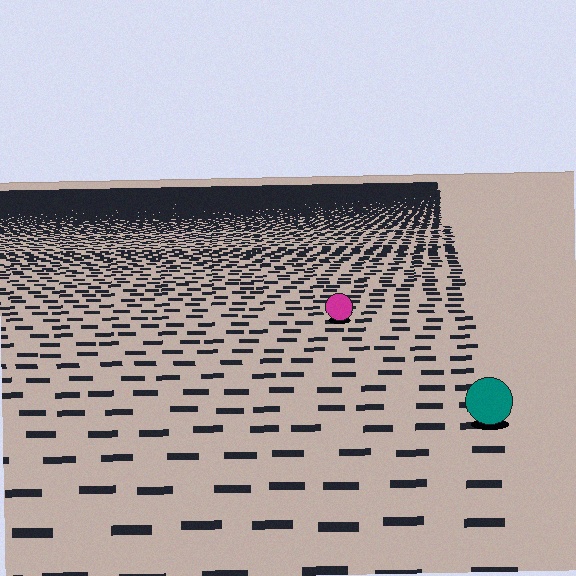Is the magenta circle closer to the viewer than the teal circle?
No. The teal circle is closer — you can tell from the texture gradient: the ground texture is coarser near it.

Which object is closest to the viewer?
The teal circle is closest. The texture marks near it are larger and more spread out.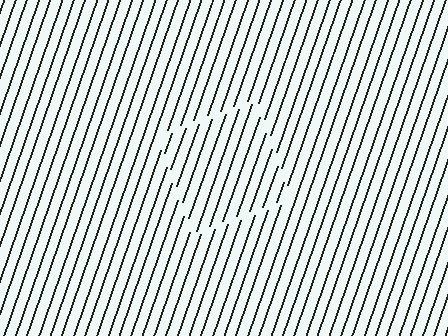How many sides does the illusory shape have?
4 sides — the line-ends trace a square.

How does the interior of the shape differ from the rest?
The interior of the shape contains the same grating, shifted by half a period — the contour is defined by the phase discontinuity where line-ends from the inner and outer gratings abut.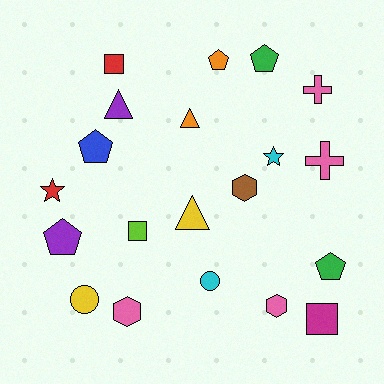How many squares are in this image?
There are 3 squares.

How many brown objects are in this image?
There is 1 brown object.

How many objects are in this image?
There are 20 objects.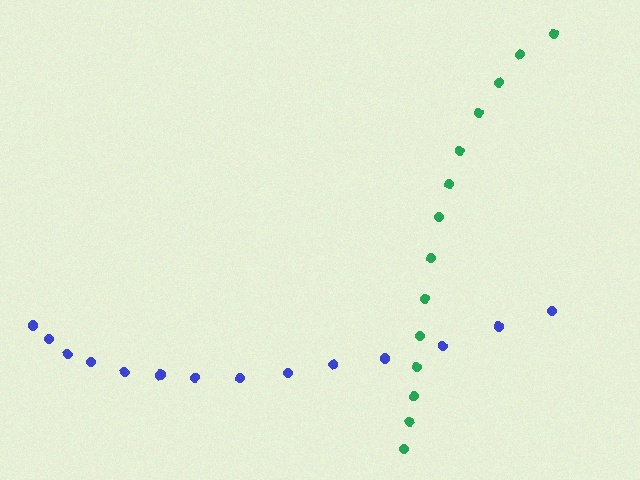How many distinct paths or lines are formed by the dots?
There are 2 distinct paths.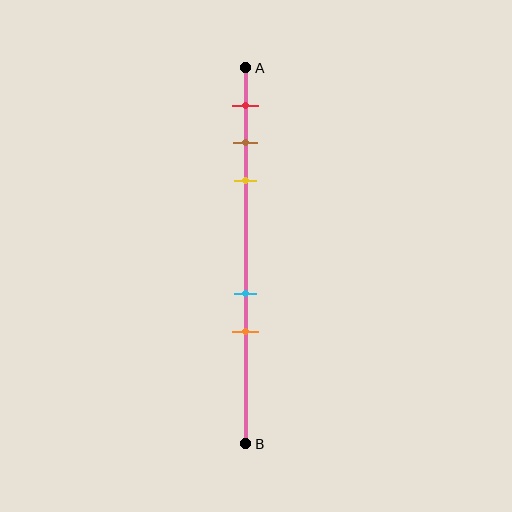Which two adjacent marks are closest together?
The brown and yellow marks are the closest adjacent pair.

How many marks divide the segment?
There are 5 marks dividing the segment.